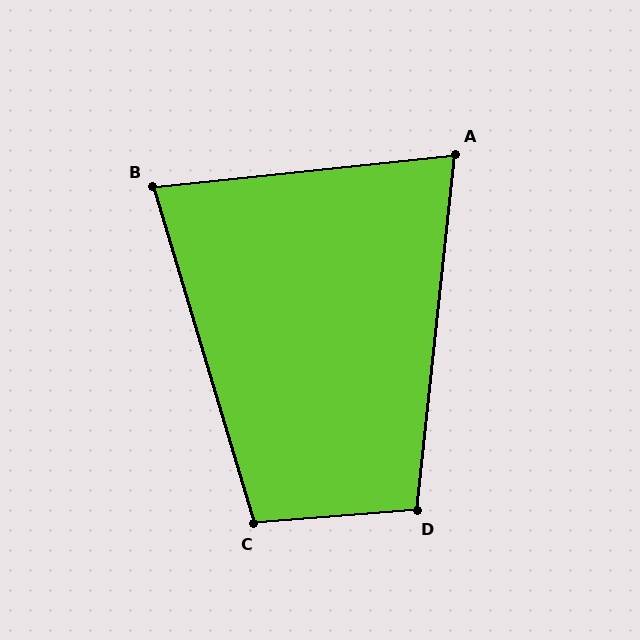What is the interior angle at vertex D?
Approximately 101 degrees (obtuse).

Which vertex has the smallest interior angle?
A, at approximately 78 degrees.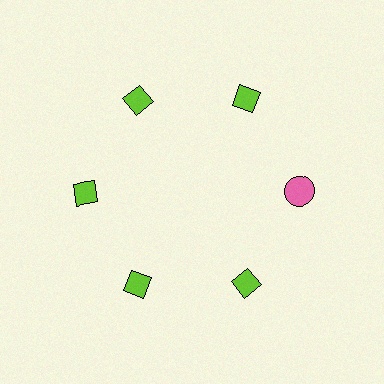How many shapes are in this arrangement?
There are 6 shapes arranged in a ring pattern.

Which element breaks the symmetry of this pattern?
The pink circle at roughly the 3 o'clock position breaks the symmetry. All other shapes are lime diamonds.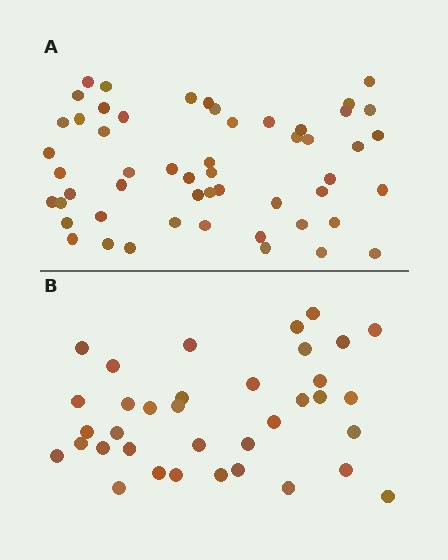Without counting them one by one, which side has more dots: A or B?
Region A (the top region) has more dots.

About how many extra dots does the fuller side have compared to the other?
Region A has approximately 15 more dots than region B.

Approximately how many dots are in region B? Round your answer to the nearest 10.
About 40 dots. (The exact count is 36, which rounds to 40.)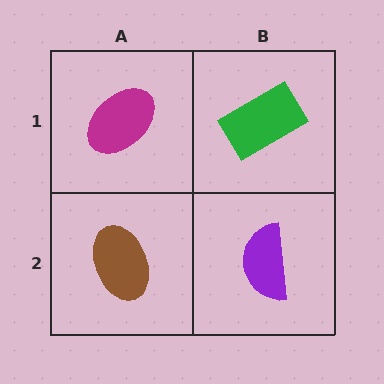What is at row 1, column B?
A green rectangle.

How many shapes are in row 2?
2 shapes.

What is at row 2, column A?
A brown ellipse.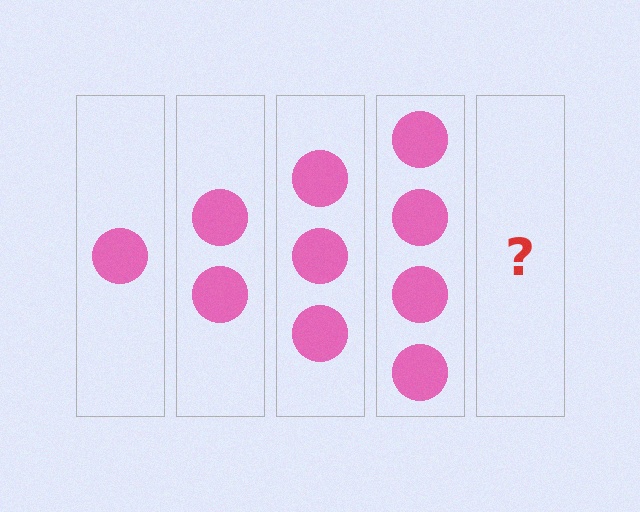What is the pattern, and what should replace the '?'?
The pattern is that each step adds one more circle. The '?' should be 5 circles.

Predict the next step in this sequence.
The next step is 5 circles.